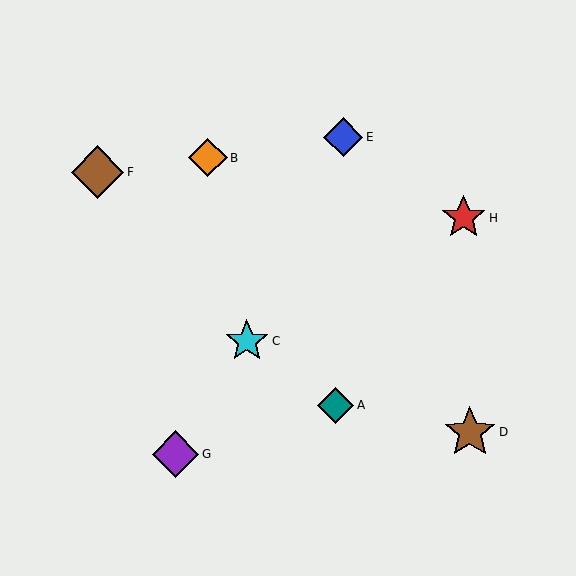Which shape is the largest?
The brown diamond (labeled F) is the largest.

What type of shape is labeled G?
Shape G is a purple diamond.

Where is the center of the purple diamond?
The center of the purple diamond is at (175, 454).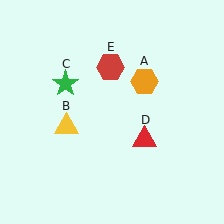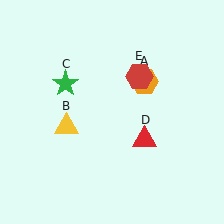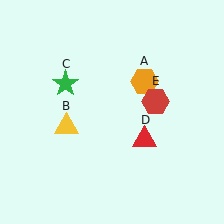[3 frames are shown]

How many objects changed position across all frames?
1 object changed position: red hexagon (object E).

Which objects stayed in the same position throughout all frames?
Orange hexagon (object A) and yellow triangle (object B) and green star (object C) and red triangle (object D) remained stationary.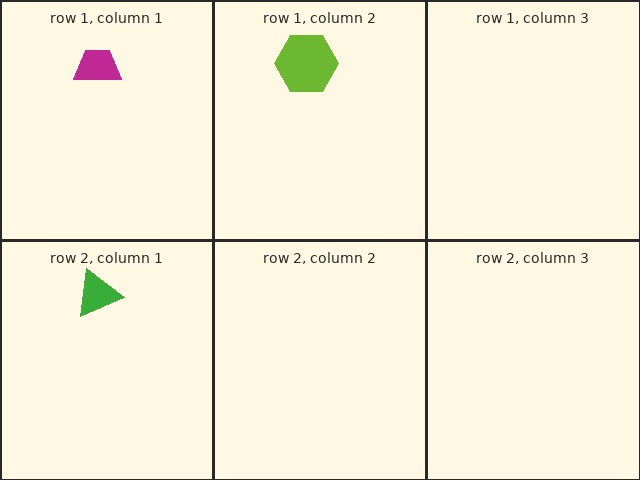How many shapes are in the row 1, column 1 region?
1.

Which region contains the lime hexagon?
The row 1, column 2 region.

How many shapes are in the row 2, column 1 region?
1.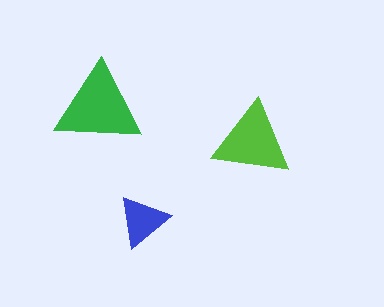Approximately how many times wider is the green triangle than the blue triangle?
About 1.5 times wider.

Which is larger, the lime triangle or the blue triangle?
The lime one.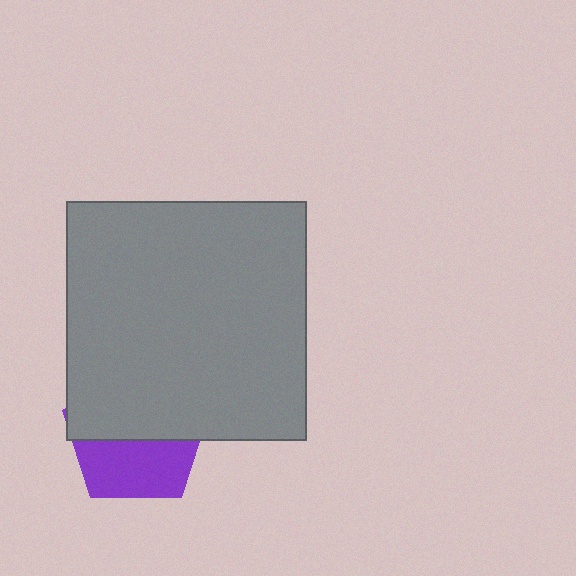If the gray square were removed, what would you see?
You would see the complete purple pentagon.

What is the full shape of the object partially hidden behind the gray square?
The partially hidden object is a purple pentagon.